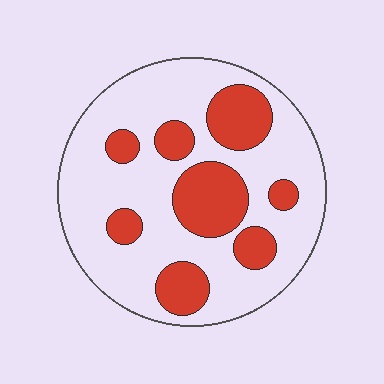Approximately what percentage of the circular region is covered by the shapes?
Approximately 30%.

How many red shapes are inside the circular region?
8.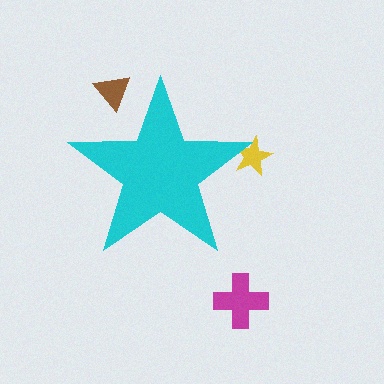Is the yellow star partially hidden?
Yes, the yellow star is partially hidden behind the cyan star.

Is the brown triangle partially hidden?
Yes, the brown triangle is partially hidden behind the cyan star.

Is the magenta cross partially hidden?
No, the magenta cross is fully visible.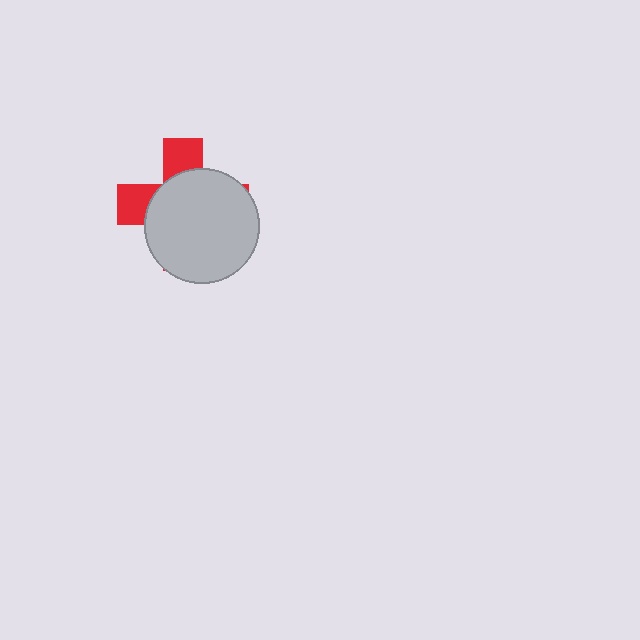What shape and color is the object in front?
The object in front is a light gray circle.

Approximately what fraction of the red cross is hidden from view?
Roughly 70% of the red cross is hidden behind the light gray circle.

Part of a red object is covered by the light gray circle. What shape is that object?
It is a cross.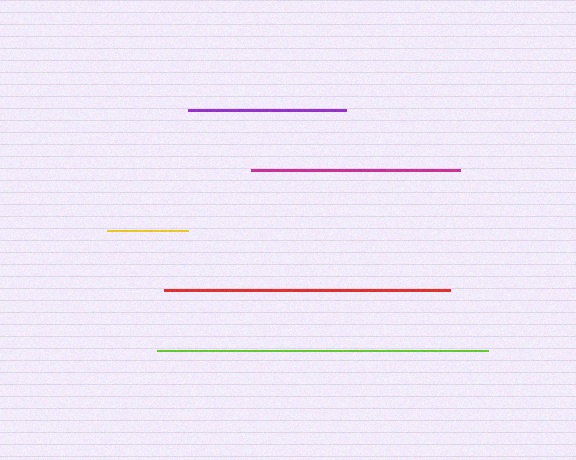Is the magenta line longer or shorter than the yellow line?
The magenta line is longer than the yellow line.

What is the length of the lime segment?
The lime segment is approximately 331 pixels long.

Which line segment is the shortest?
The yellow line is the shortest at approximately 81 pixels.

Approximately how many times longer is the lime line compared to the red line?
The lime line is approximately 1.2 times the length of the red line.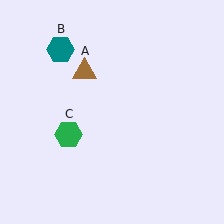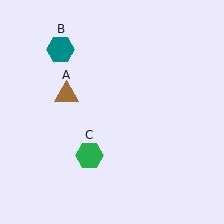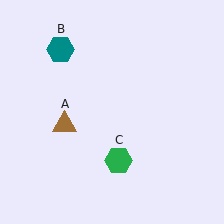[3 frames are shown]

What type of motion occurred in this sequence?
The brown triangle (object A), green hexagon (object C) rotated counterclockwise around the center of the scene.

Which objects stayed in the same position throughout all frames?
Teal hexagon (object B) remained stationary.